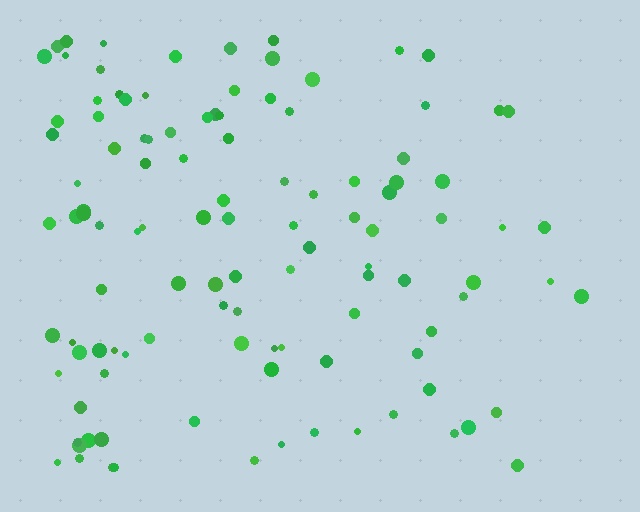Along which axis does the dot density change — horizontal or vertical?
Horizontal.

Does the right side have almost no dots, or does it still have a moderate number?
Still a moderate number, just noticeably fewer than the left.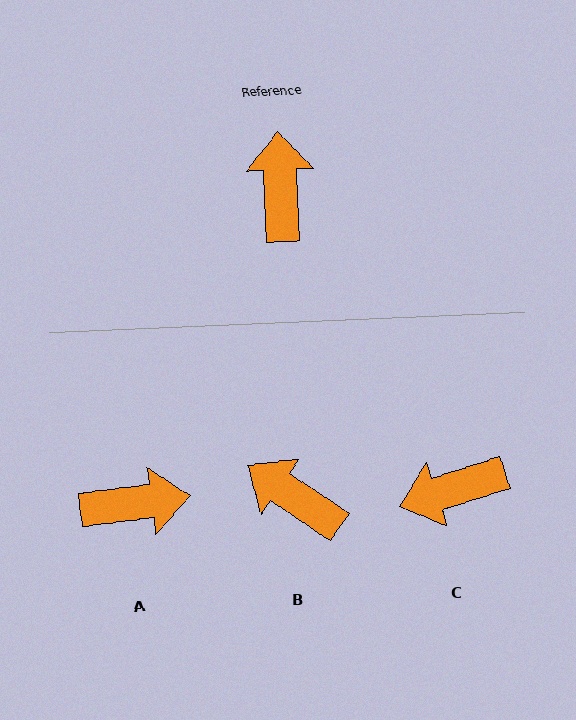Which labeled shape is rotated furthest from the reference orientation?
C, about 106 degrees away.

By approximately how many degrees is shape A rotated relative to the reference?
Approximately 85 degrees clockwise.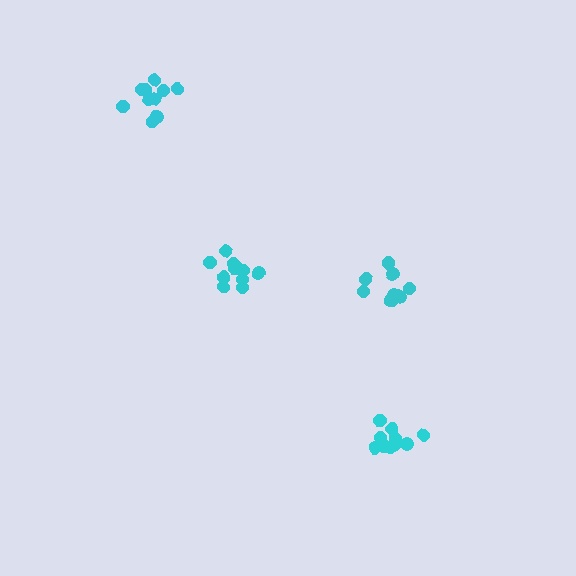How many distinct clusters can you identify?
There are 4 distinct clusters.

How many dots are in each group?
Group 1: 11 dots, Group 2: 10 dots, Group 3: 9 dots, Group 4: 10 dots (40 total).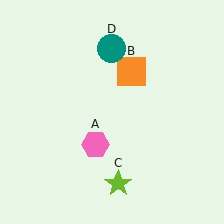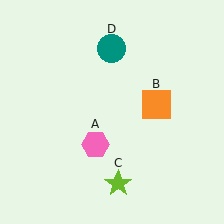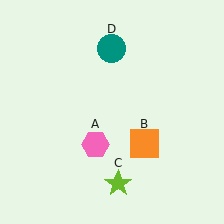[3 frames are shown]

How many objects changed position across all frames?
1 object changed position: orange square (object B).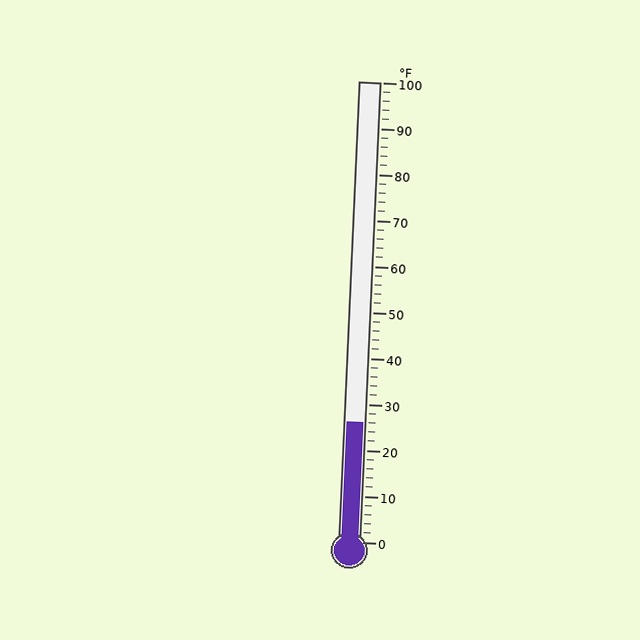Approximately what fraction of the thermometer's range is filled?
The thermometer is filled to approximately 25% of its range.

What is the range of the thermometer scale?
The thermometer scale ranges from 0°F to 100°F.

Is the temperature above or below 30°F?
The temperature is below 30°F.